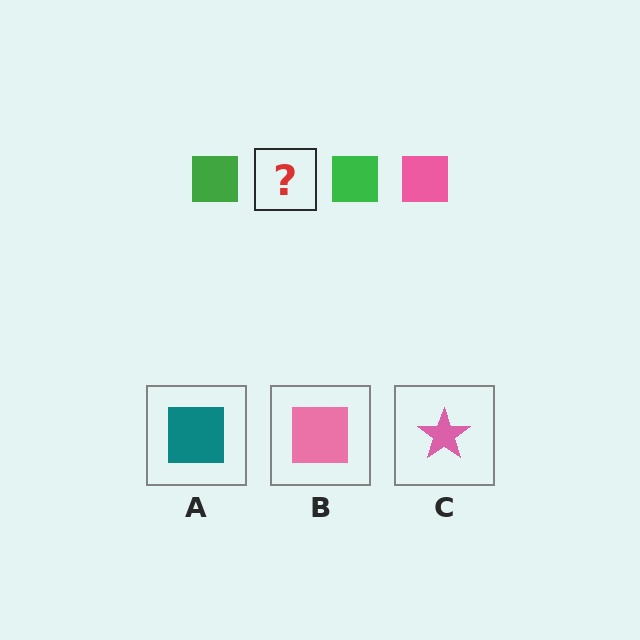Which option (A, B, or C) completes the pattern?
B.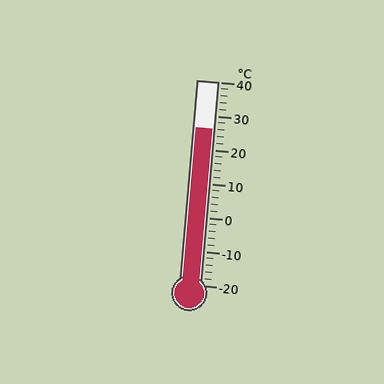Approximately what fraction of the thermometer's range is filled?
The thermometer is filled to approximately 75% of its range.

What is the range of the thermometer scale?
The thermometer scale ranges from -20°C to 40°C.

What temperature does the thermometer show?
The thermometer shows approximately 26°C.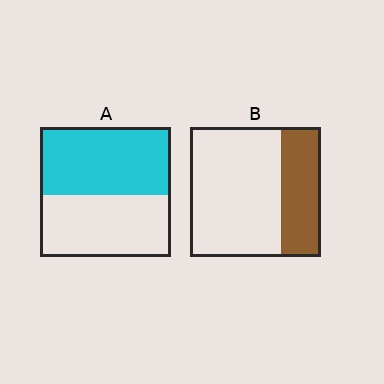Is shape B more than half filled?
No.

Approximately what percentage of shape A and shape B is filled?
A is approximately 50% and B is approximately 30%.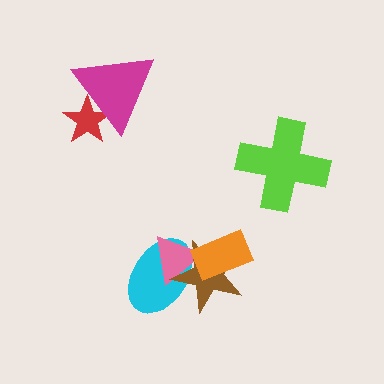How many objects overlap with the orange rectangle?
2 objects overlap with the orange rectangle.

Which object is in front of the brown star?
The orange rectangle is in front of the brown star.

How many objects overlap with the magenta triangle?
1 object overlaps with the magenta triangle.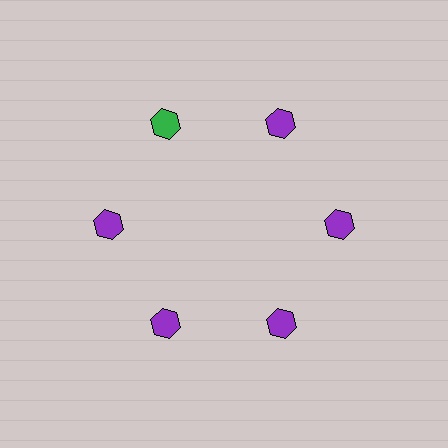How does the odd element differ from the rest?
It has a different color: green instead of purple.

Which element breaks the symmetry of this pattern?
The green hexagon at roughly the 11 o'clock position breaks the symmetry. All other shapes are purple hexagons.